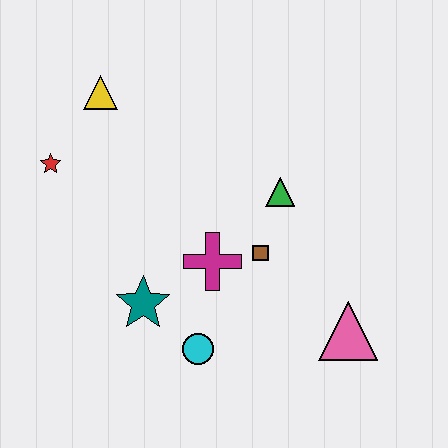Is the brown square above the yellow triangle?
No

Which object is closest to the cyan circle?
The teal star is closest to the cyan circle.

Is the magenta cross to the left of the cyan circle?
No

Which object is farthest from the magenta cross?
The yellow triangle is farthest from the magenta cross.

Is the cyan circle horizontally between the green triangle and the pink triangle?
No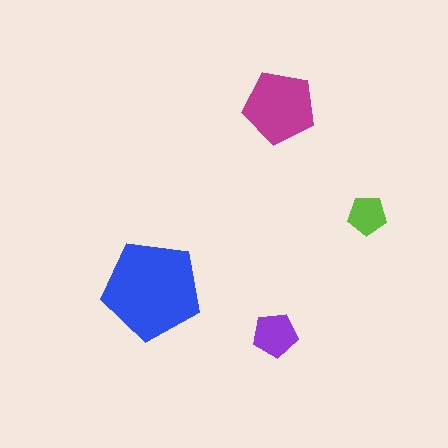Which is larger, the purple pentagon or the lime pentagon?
The purple one.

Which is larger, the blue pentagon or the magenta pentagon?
The blue one.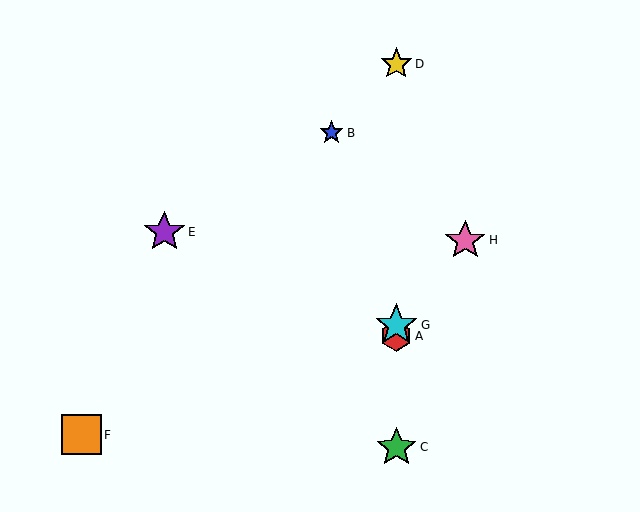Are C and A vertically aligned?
Yes, both are at x≈396.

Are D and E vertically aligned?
No, D is at x≈396 and E is at x≈164.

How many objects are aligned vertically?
4 objects (A, C, D, G) are aligned vertically.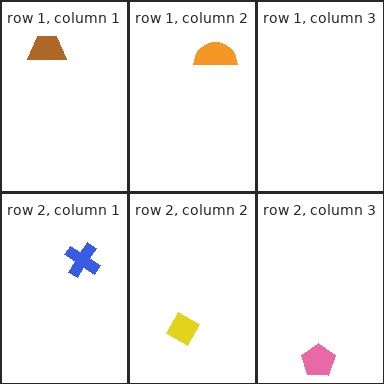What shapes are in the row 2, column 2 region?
The yellow diamond.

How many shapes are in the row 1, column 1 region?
1.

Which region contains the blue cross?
The row 2, column 1 region.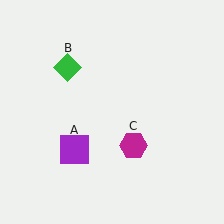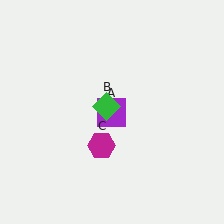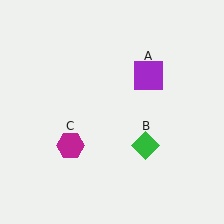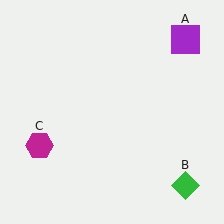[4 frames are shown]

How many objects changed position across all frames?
3 objects changed position: purple square (object A), green diamond (object B), magenta hexagon (object C).